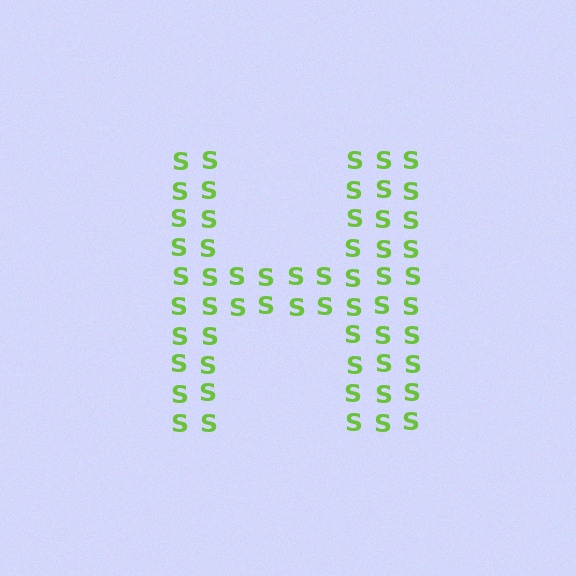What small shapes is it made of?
It is made of small letter S's.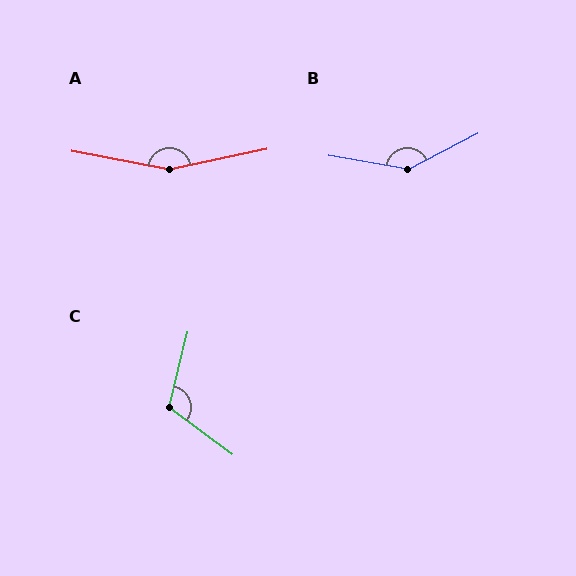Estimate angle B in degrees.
Approximately 143 degrees.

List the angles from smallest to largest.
C (113°), B (143°), A (158°).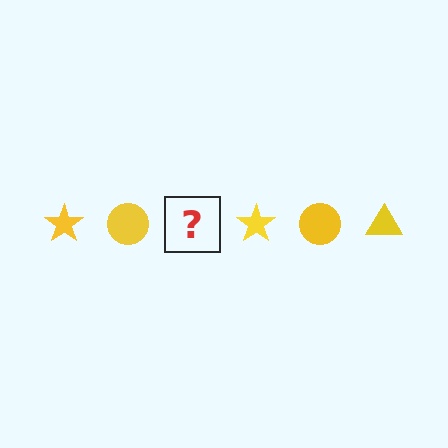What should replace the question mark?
The question mark should be replaced with a yellow triangle.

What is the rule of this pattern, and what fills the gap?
The rule is that the pattern cycles through star, circle, triangle shapes in yellow. The gap should be filled with a yellow triangle.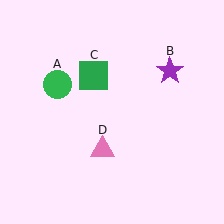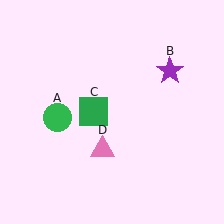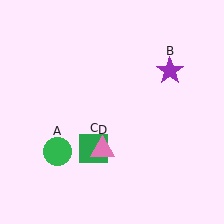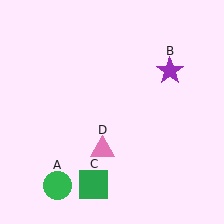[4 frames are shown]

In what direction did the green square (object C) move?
The green square (object C) moved down.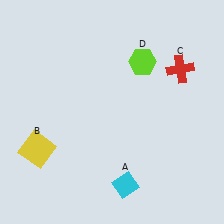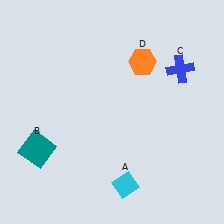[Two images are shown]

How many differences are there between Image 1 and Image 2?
There are 3 differences between the two images.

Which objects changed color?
B changed from yellow to teal. C changed from red to blue. D changed from lime to orange.